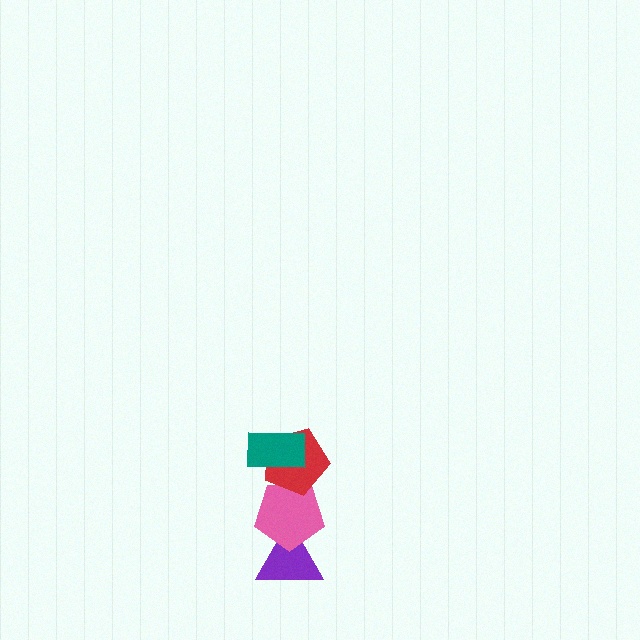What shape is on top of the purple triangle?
The pink pentagon is on top of the purple triangle.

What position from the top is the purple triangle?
The purple triangle is 4th from the top.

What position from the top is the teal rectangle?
The teal rectangle is 1st from the top.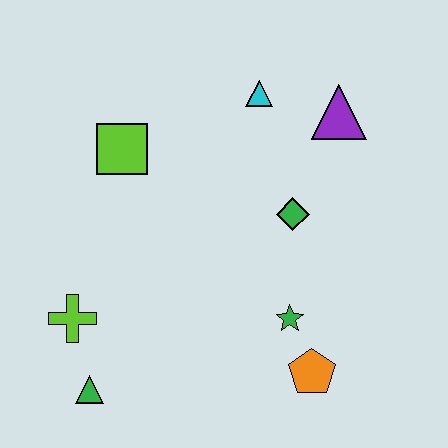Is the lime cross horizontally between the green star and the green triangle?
No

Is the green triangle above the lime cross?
No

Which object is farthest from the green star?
The lime square is farthest from the green star.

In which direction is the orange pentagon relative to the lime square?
The orange pentagon is below the lime square.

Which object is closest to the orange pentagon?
The green star is closest to the orange pentagon.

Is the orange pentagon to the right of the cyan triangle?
Yes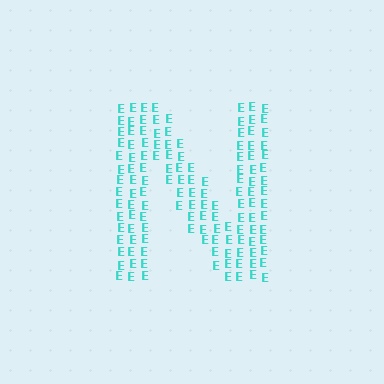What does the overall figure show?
The overall figure shows the letter N.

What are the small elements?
The small elements are letter E's.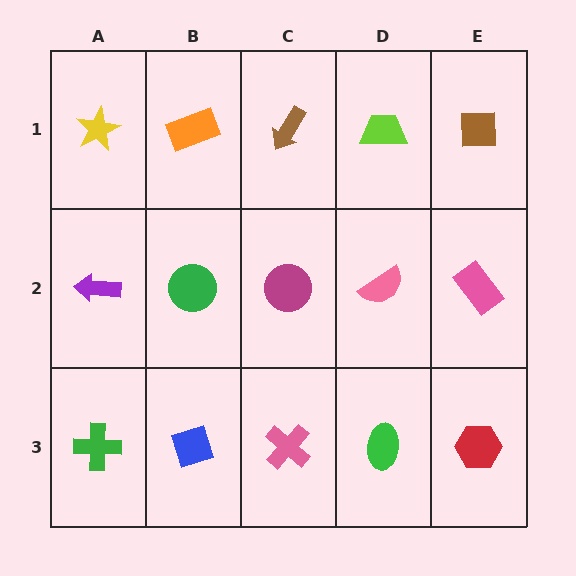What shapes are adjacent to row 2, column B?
An orange rectangle (row 1, column B), a blue diamond (row 3, column B), a purple arrow (row 2, column A), a magenta circle (row 2, column C).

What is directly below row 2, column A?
A green cross.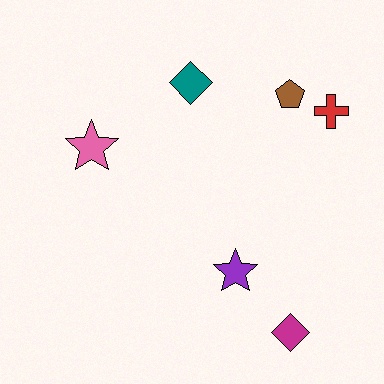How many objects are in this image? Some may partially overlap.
There are 6 objects.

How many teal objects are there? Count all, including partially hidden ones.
There is 1 teal object.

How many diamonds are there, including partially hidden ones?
There are 2 diamonds.